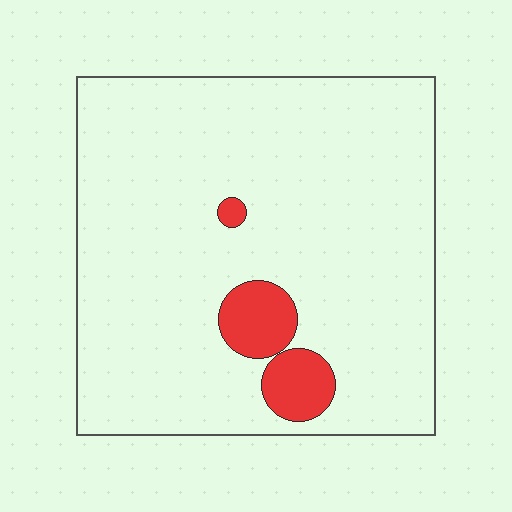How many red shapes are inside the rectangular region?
3.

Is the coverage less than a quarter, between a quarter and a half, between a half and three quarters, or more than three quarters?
Less than a quarter.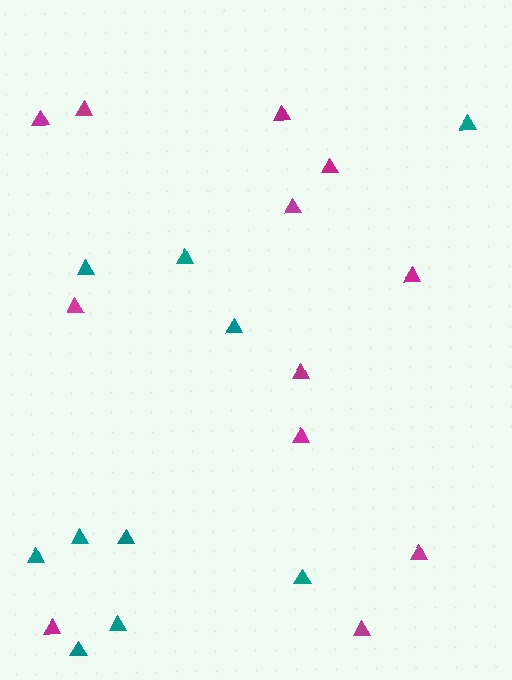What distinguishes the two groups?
There are 2 groups: one group of magenta triangles (12) and one group of teal triangles (10).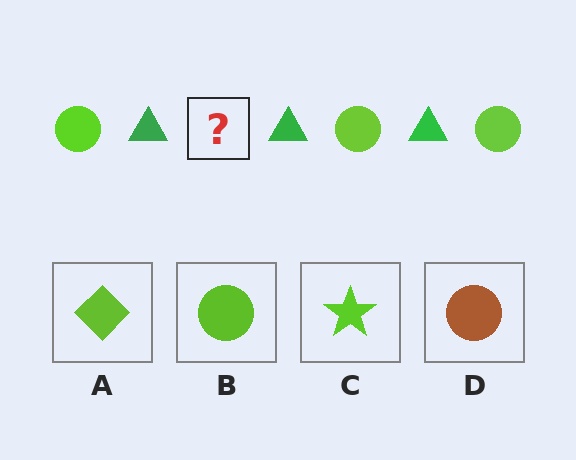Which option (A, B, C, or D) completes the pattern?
B.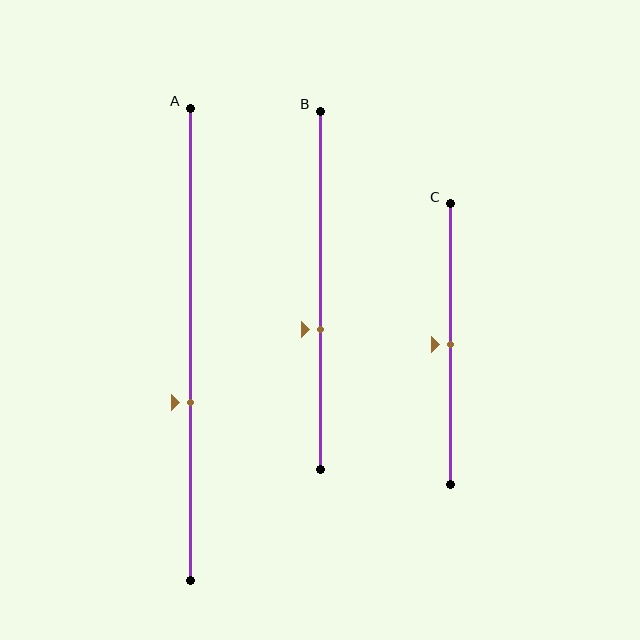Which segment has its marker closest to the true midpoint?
Segment C has its marker closest to the true midpoint.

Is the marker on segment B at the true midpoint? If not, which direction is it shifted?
No, the marker on segment B is shifted downward by about 11% of the segment length.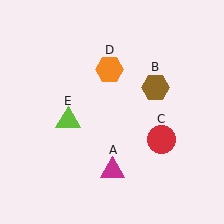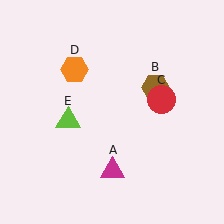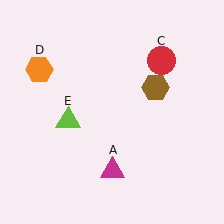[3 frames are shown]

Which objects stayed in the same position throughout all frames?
Magenta triangle (object A) and brown hexagon (object B) and lime triangle (object E) remained stationary.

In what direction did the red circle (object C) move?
The red circle (object C) moved up.